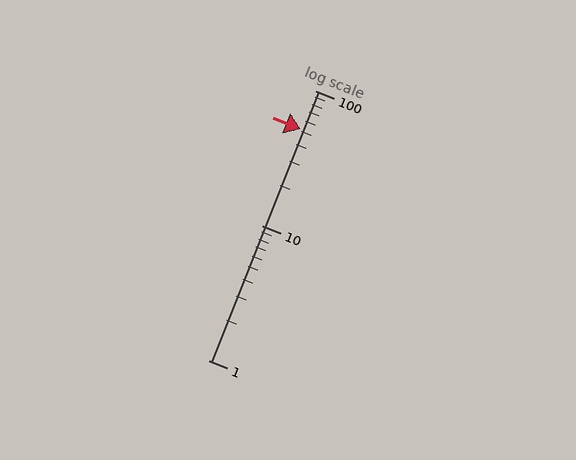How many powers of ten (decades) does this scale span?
The scale spans 2 decades, from 1 to 100.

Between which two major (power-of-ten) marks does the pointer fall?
The pointer is between 10 and 100.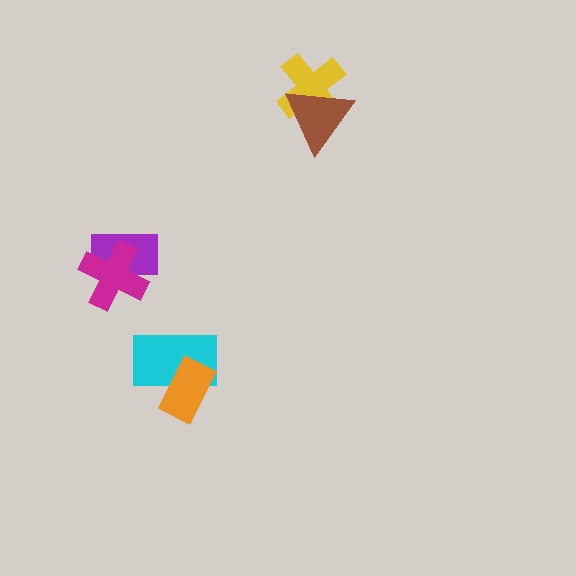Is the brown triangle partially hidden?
No, no other shape covers it.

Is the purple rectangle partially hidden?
Yes, it is partially covered by another shape.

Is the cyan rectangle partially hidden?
Yes, it is partially covered by another shape.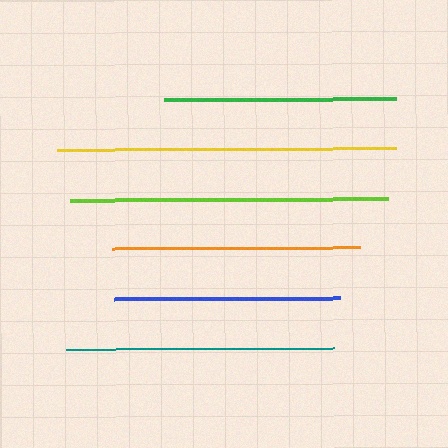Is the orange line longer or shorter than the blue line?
The orange line is longer than the blue line.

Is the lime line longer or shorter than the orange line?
The lime line is longer than the orange line.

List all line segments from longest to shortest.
From longest to shortest: yellow, lime, teal, orange, green, blue.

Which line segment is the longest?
The yellow line is the longest at approximately 339 pixels.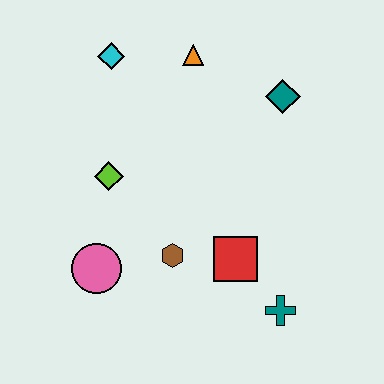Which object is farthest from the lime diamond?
The teal cross is farthest from the lime diamond.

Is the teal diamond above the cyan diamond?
No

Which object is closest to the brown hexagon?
The red square is closest to the brown hexagon.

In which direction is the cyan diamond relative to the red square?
The cyan diamond is above the red square.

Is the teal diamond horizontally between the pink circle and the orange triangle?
No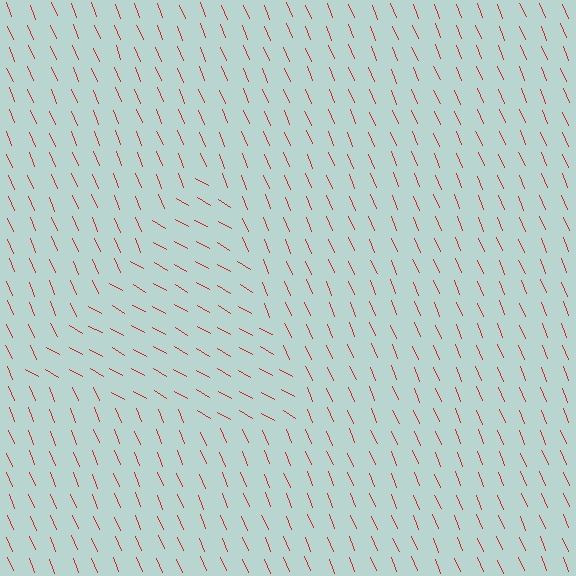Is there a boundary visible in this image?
Yes, there is a texture boundary formed by a change in line orientation.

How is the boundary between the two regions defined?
The boundary is defined purely by a change in line orientation (approximately 38 degrees difference). All lines are the same color and thickness.